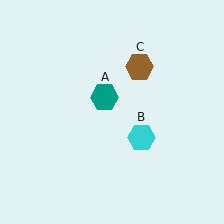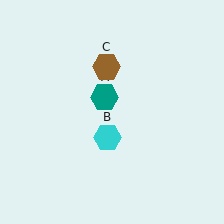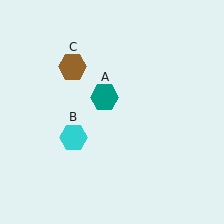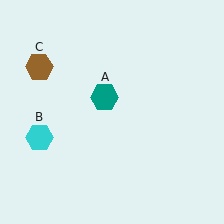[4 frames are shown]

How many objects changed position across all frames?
2 objects changed position: cyan hexagon (object B), brown hexagon (object C).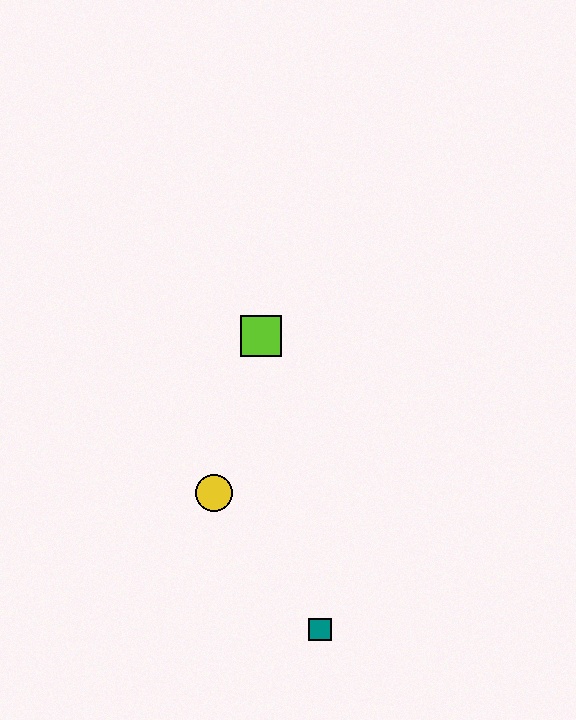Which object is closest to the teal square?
The yellow circle is closest to the teal square.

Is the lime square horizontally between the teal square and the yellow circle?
Yes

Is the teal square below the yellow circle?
Yes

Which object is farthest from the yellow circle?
The teal square is farthest from the yellow circle.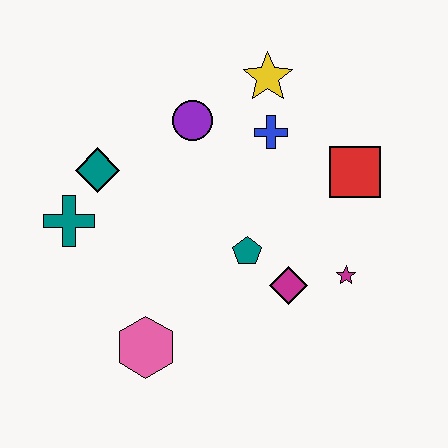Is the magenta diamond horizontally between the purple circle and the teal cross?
No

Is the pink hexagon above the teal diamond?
No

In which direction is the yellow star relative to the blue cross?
The yellow star is above the blue cross.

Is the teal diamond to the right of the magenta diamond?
No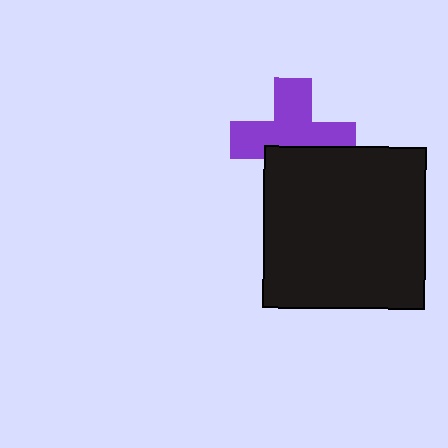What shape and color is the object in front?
The object in front is a black square.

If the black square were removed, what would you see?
You would see the complete purple cross.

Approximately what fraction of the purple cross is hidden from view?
Roughly 36% of the purple cross is hidden behind the black square.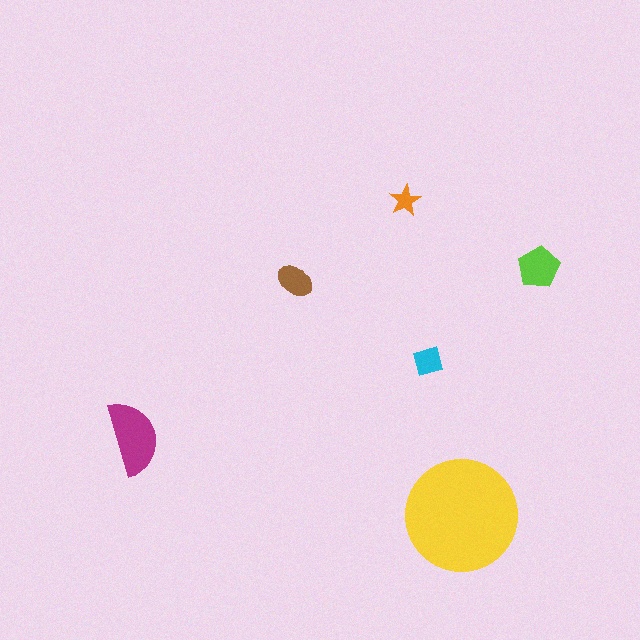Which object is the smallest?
The orange star.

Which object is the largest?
The yellow circle.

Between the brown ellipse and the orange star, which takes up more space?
The brown ellipse.